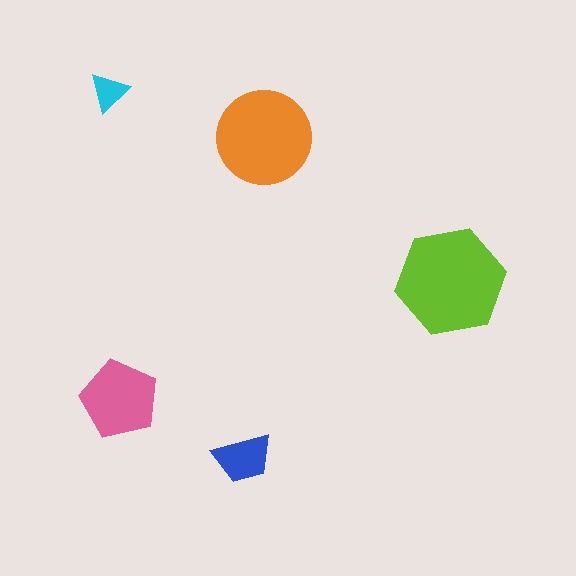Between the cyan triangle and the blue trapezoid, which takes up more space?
The blue trapezoid.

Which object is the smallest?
The cyan triangle.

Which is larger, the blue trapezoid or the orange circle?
The orange circle.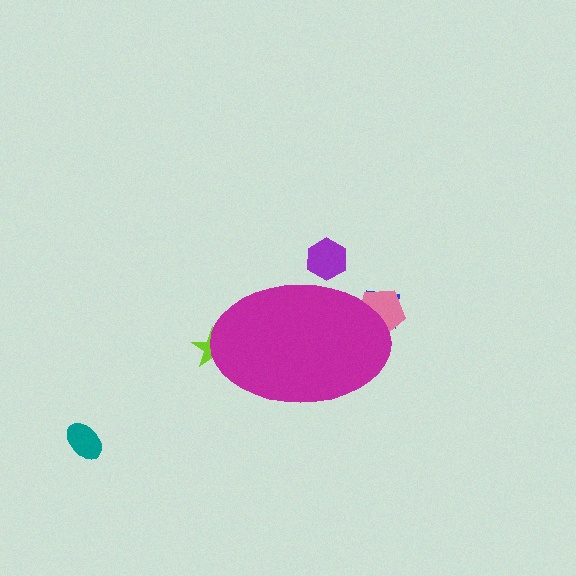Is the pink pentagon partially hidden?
Yes, the pink pentagon is partially hidden behind the magenta ellipse.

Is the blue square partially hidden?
Yes, the blue square is partially hidden behind the magenta ellipse.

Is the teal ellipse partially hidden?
No, the teal ellipse is fully visible.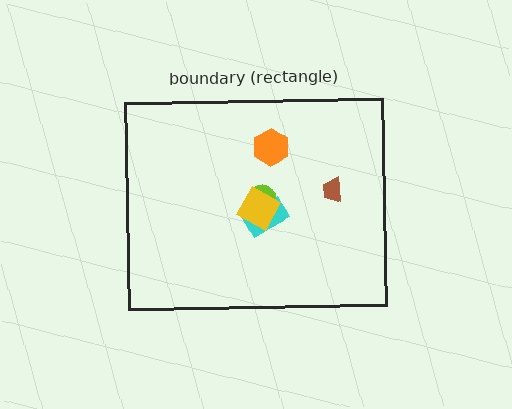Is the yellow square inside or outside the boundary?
Inside.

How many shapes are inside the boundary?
5 inside, 0 outside.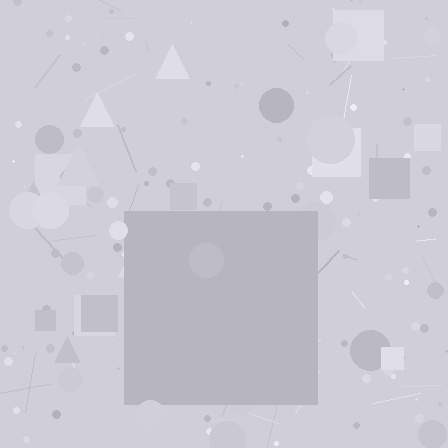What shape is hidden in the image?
A square is hidden in the image.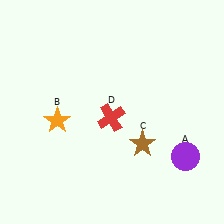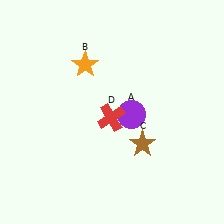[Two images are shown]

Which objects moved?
The objects that moved are: the purple circle (A), the orange star (B).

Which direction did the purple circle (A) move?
The purple circle (A) moved left.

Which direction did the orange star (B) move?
The orange star (B) moved up.